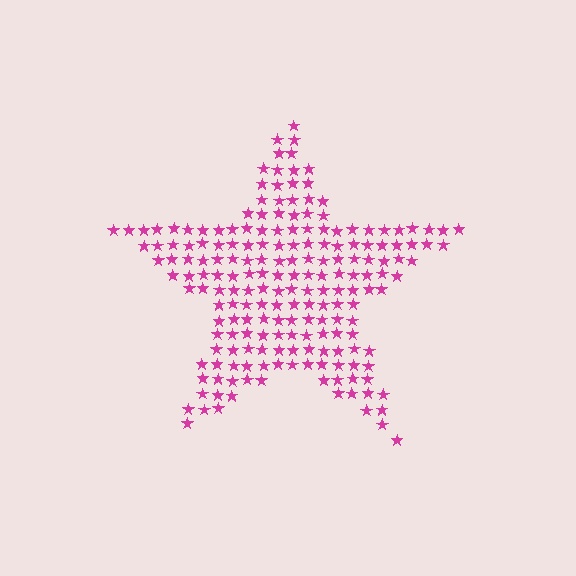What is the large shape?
The large shape is a star.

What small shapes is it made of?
It is made of small stars.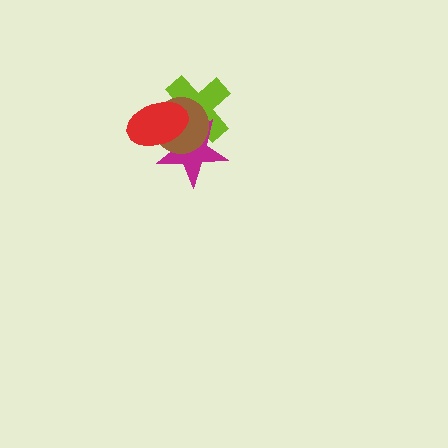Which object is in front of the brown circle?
The red ellipse is in front of the brown circle.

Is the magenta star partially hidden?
Yes, it is partially covered by another shape.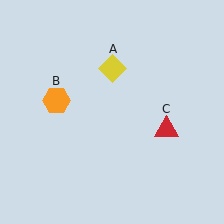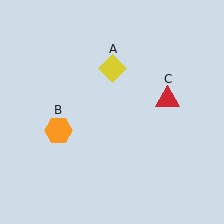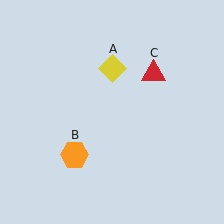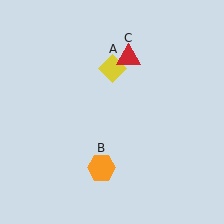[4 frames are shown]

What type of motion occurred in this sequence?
The orange hexagon (object B), red triangle (object C) rotated counterclockwise around the center of the scene.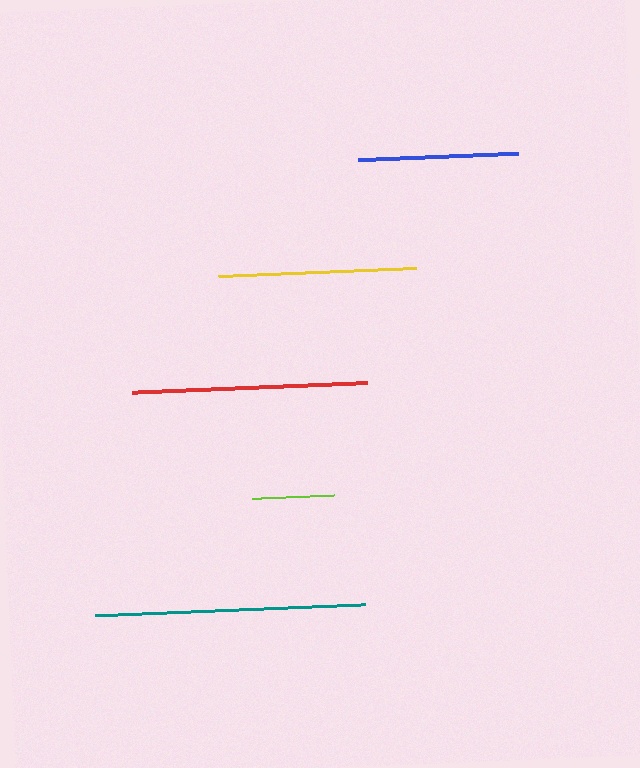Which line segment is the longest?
The teal line is the longest at approximately 270 pixels.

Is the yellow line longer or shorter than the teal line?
The teal line is longer than the yellow line.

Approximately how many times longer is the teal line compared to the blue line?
The teal line is approximately 1.7 times the length of the blue line.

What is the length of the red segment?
The red segment is approximately 235 pixels long.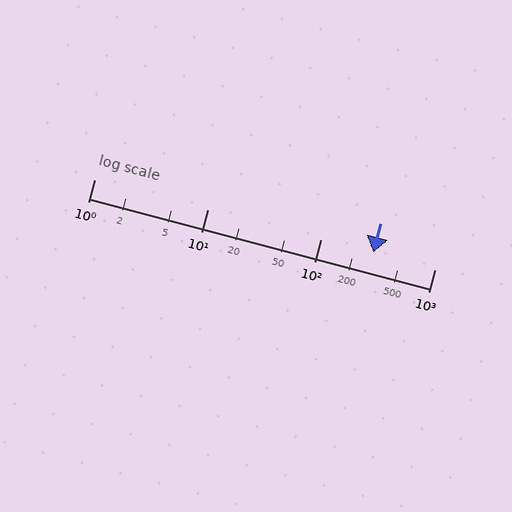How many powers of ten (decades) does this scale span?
The scale spans 3 decades, from 1 to 1000.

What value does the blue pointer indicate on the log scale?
The pointer indicates approximately 290.